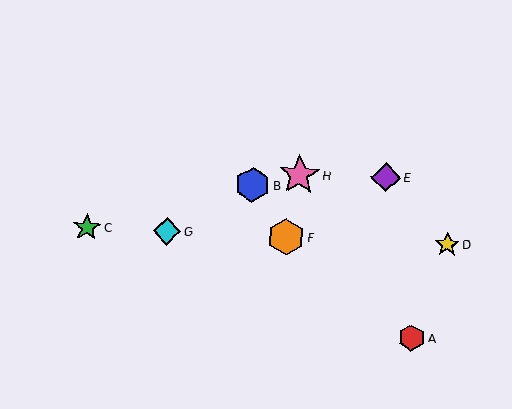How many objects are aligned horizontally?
4 objects (C, D, F, G) are aligned horizontally.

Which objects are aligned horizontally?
Objects C, D, F, G are aligned horizontally.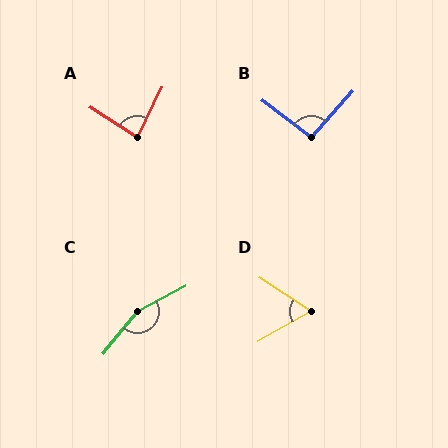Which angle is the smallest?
D, at approximately 63 degrees.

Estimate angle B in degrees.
Approximately 95 degrees.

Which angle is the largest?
C, at approximately 157 degrees.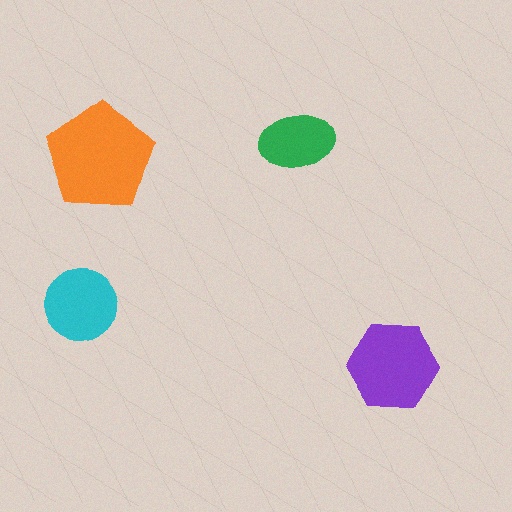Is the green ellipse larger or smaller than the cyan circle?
Smaller.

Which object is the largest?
The orange pentagon.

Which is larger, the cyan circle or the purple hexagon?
The purple hexagon.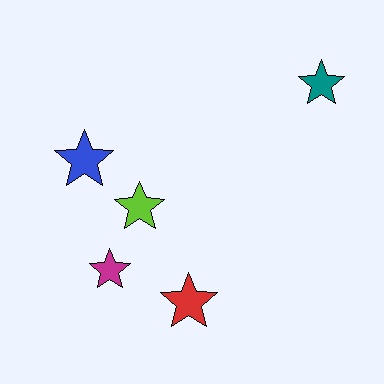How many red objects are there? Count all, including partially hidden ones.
There is 1 red object.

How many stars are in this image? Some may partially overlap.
There are 5 stars.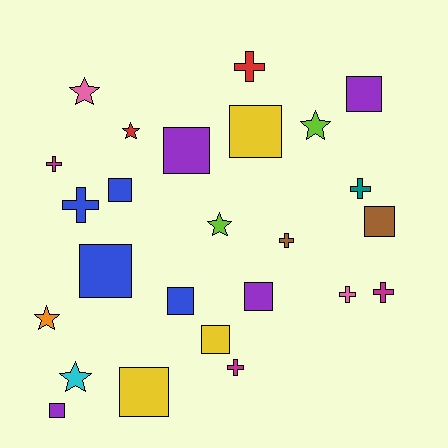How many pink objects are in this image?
There are 2 pink objects.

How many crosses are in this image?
There are 8 crosses.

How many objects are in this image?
There are 25 objects.